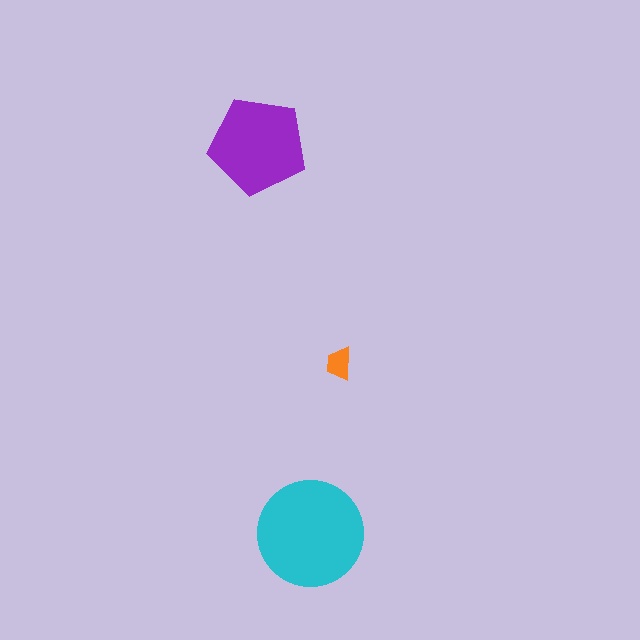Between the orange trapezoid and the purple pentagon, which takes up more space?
The purple pentagon.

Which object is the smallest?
The orange trapezoid.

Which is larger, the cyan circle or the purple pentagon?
The cyan circle.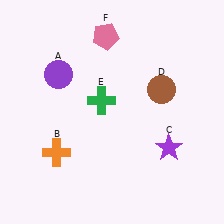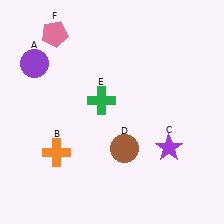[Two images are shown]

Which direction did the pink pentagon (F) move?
The pink pentagon (F) moved left.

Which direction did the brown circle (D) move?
The brown circle (D) moved down.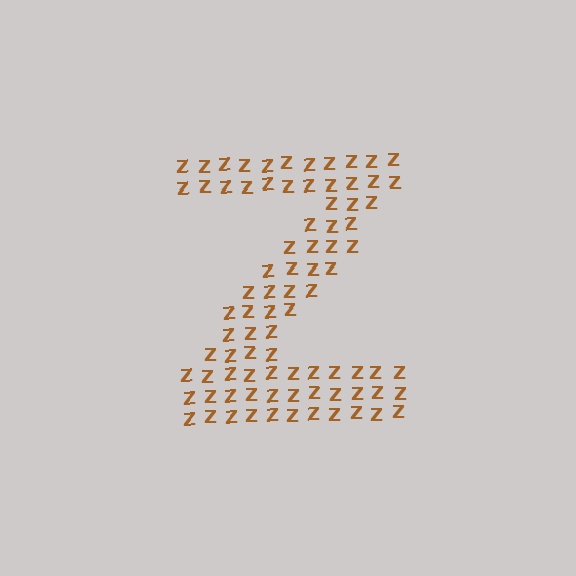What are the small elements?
The small elements are letter Z's.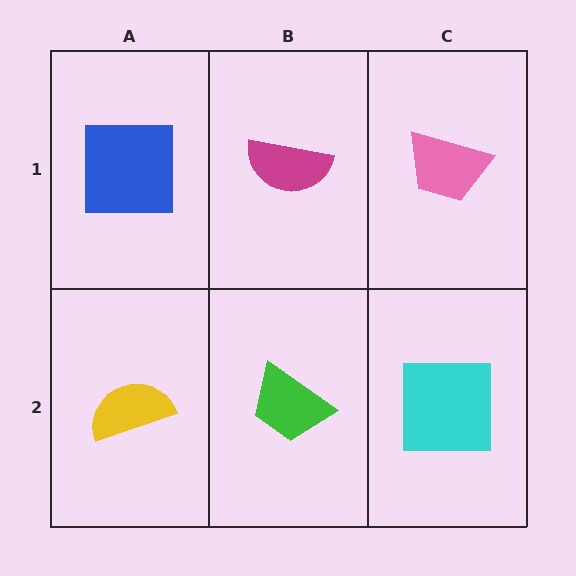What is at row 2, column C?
A cyan square.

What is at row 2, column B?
A green trapezoid.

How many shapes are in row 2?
3 shapes.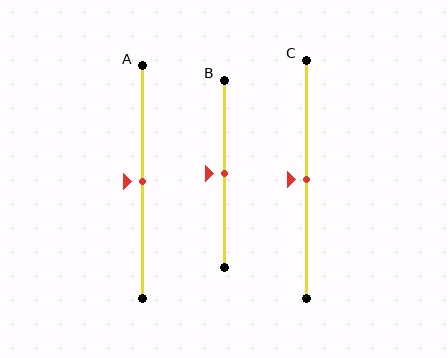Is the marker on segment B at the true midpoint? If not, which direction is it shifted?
Yes, the marker on segment B is at the true midpoint.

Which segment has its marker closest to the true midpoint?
Segment A has its marker closest to the true midpoint.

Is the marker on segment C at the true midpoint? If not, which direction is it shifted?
Yes, the marker on segment C is at the true midpoint.